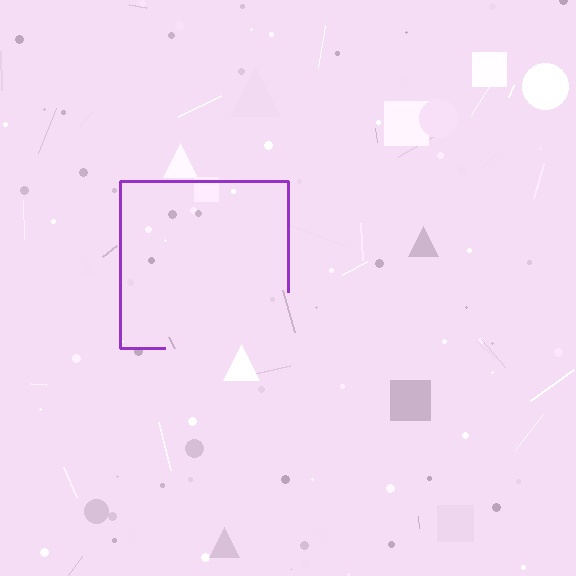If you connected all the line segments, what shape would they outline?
They would outline a square.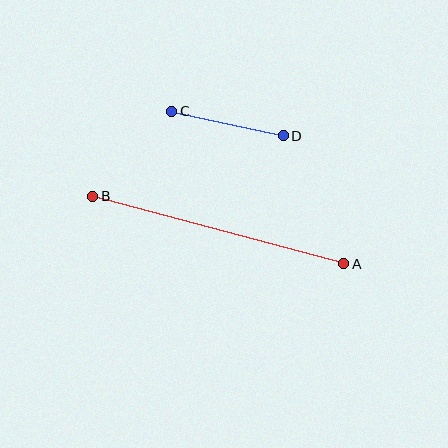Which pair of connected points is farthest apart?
Points A and B are farthest apart.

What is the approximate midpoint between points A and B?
The midpoint is at approximately (218, 230) pixels.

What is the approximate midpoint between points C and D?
The midpoint is at approximately (227, 124) pixels.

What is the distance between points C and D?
The distance is approximately 114 pixels.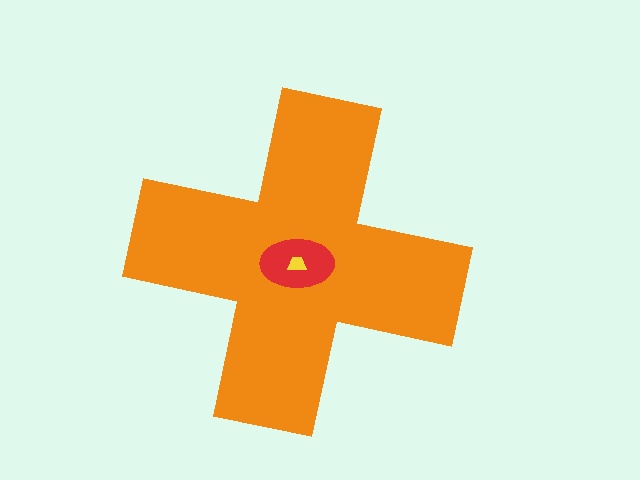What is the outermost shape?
The orange cross.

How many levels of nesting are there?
3.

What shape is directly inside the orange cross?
The red ellipse.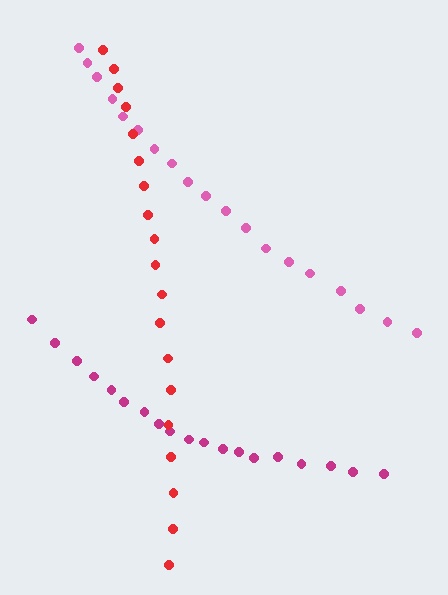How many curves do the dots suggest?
There are 3 distinct paths.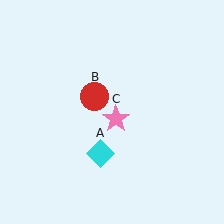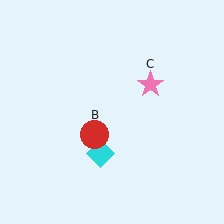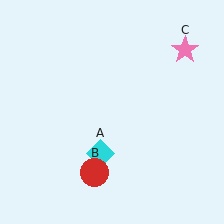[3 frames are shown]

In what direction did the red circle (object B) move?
The red circle (object B) moved down.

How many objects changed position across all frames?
2 objects changed position: red circle (object B), pink star (object C).